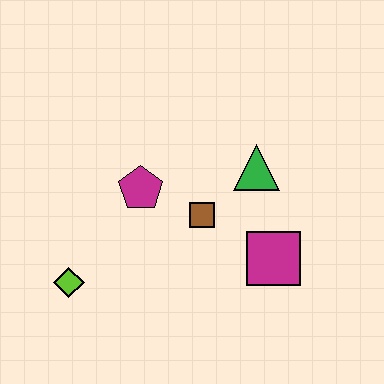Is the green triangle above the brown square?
Yes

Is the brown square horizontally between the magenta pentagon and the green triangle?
Yes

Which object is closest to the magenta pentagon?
The brown square is closest to the magenta pentagon.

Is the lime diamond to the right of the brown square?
No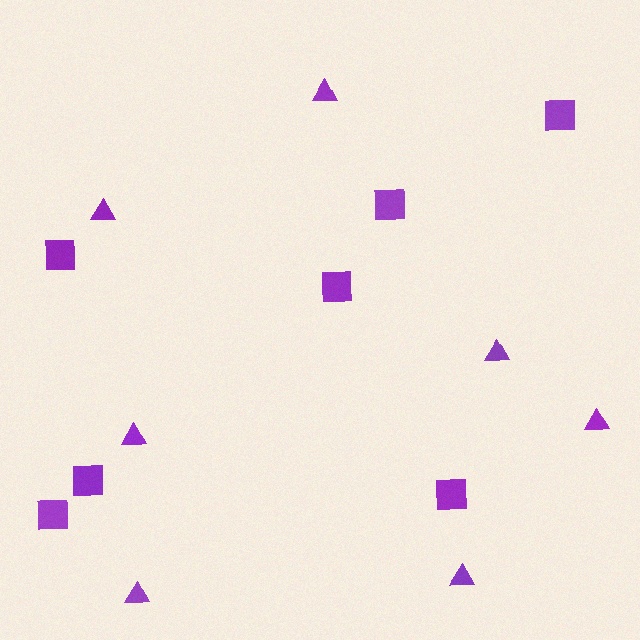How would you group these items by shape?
There are 2 groups: one group of squares (7) and one group of triangles (7).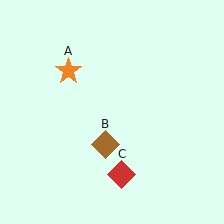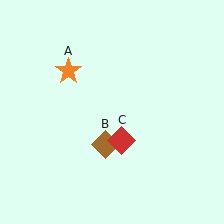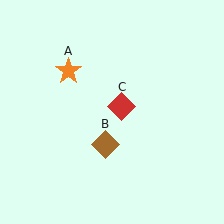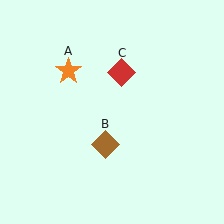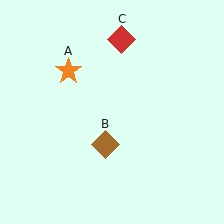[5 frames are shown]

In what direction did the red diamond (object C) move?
The red diamond (object C) moved up.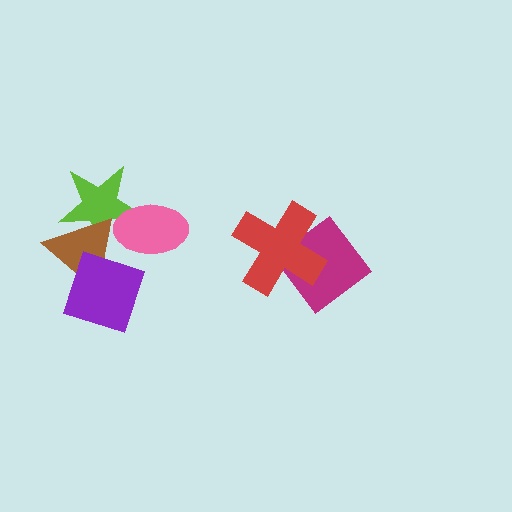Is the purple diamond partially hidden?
No, no other shape covers it.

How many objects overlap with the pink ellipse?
2 objects overlap with the pink ellipse.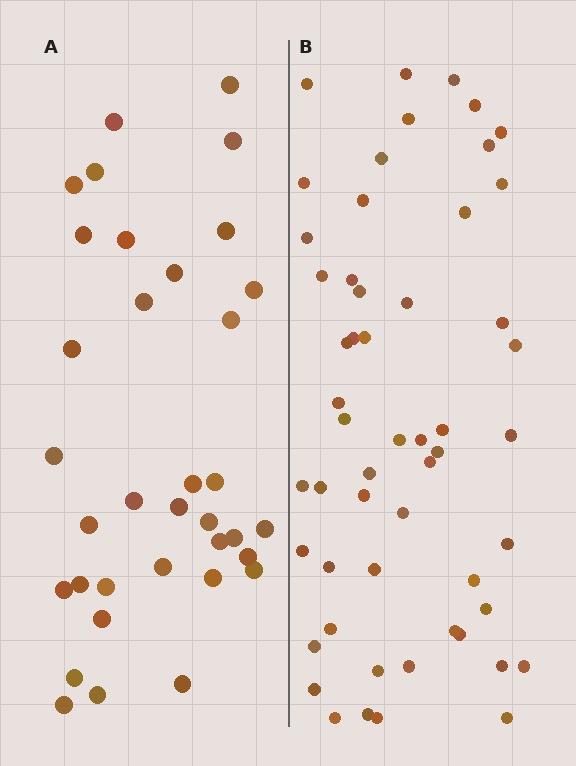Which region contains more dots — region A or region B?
Region B (the right region) has more dots.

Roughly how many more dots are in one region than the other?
Region B has approximately 20 more dots than region A.